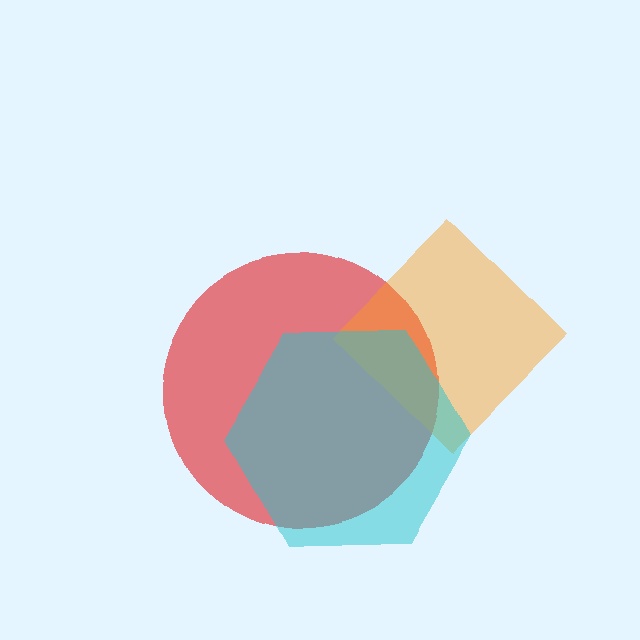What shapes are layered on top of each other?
The layered shapes are: a red circle, an orange diamond, a cyan hexagon.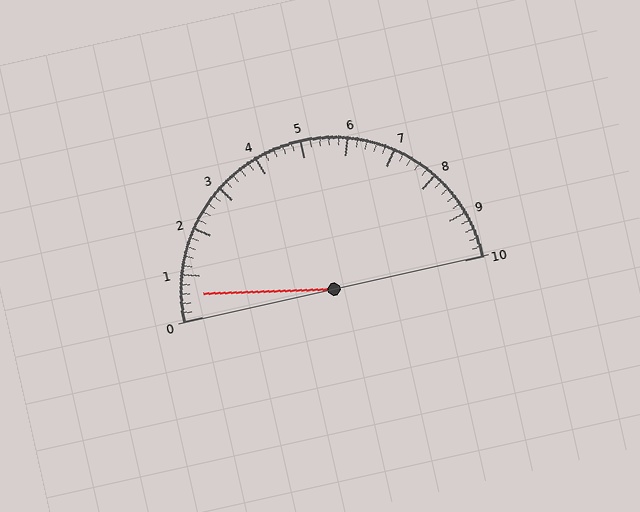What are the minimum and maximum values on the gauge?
The gauge ranges from 0 to 10.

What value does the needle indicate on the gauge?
The needle indicates approximately 0.6.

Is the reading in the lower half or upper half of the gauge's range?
The reading is in the lower half of the range (0 to 10).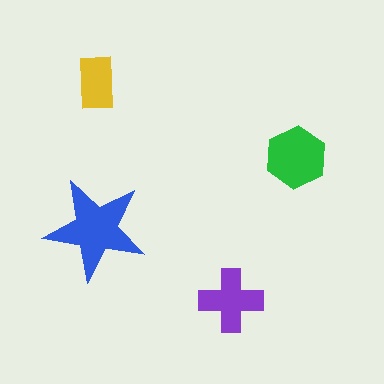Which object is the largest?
The blue star.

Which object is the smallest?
The yellow rectangle.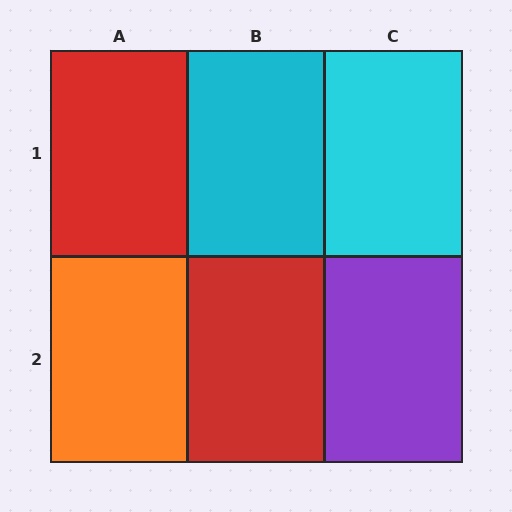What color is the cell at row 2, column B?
Red.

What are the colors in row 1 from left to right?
Red, cyan, cyan.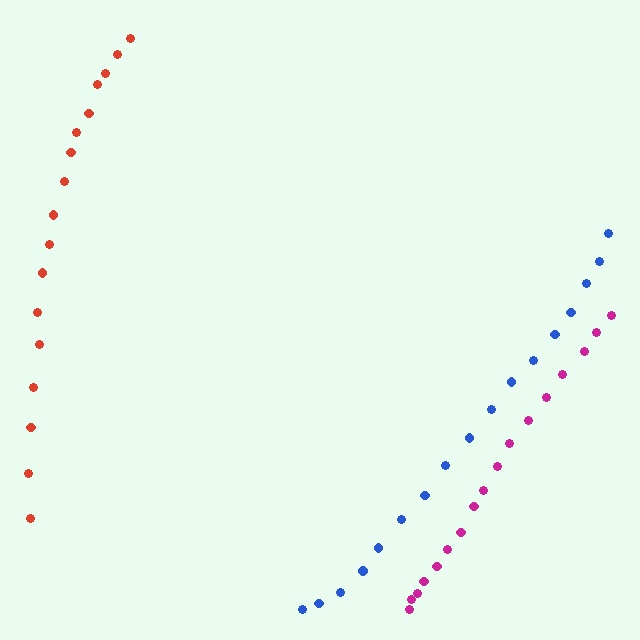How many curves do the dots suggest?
There are 3 distinct paths.